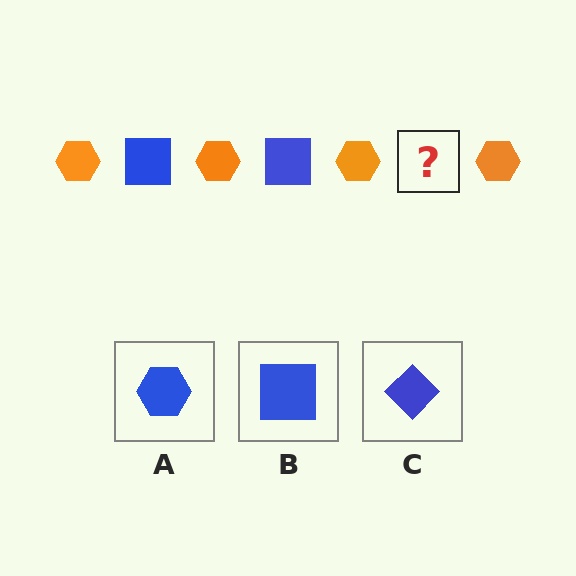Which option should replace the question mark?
Option B.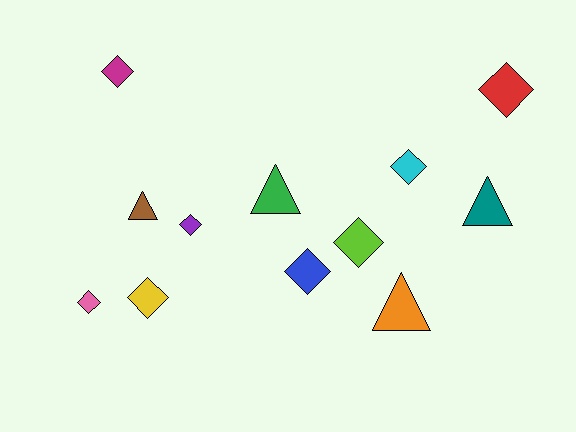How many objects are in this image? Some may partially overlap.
There are 12 objects.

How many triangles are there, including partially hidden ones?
There are 4 triangles.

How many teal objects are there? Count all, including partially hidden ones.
There is 1 teal object.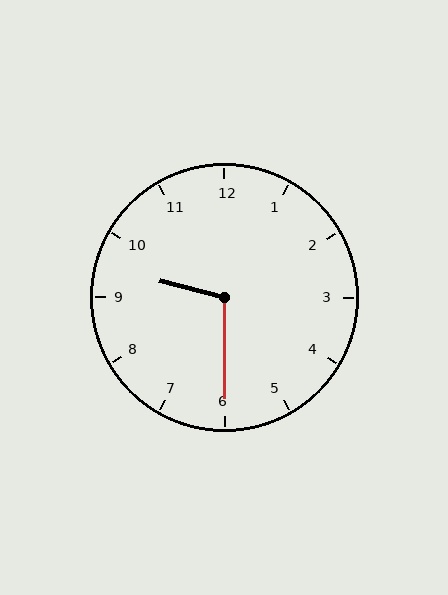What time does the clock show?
9:30.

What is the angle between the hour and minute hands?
Approximately 105 degrees.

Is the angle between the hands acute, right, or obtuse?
It is obtuse.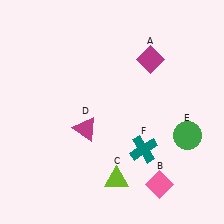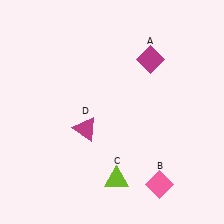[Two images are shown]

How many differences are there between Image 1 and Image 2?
There are 2 differences between the two images.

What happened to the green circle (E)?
The green circle (E) was removed in Image 2. It was in the bottom-right area of Image 1.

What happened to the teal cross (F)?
The teal cross (F) was removed in Image 2. It was in the bottom-right area of Image 1.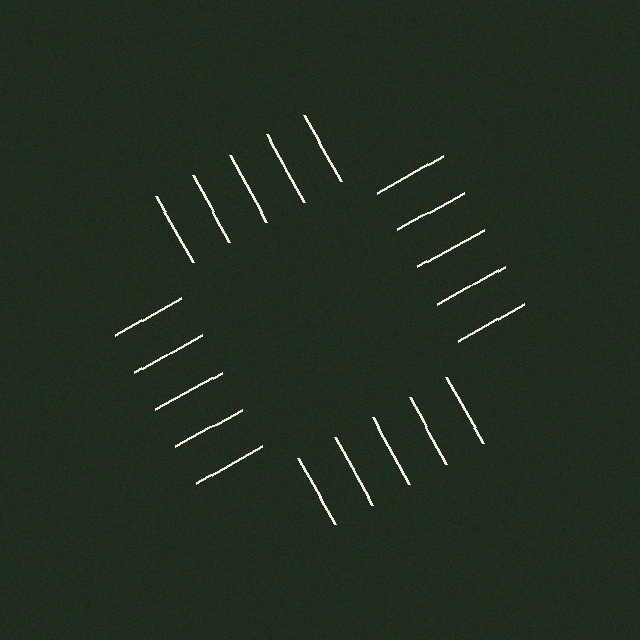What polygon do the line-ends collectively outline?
An illusory square — the line segments terminate on its edges but no continuous stroke is drawn.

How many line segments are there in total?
20 — 5 along each of the 4 edges.